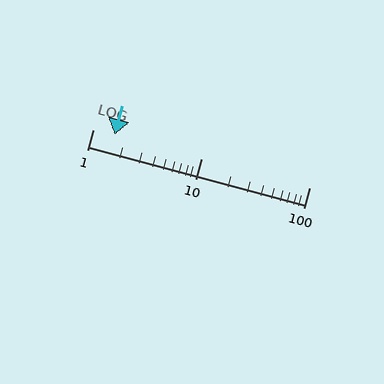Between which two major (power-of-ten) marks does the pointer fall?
The pointer is between 1 and 10.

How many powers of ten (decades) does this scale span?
The scale spans 2 decades, from 1 to 100.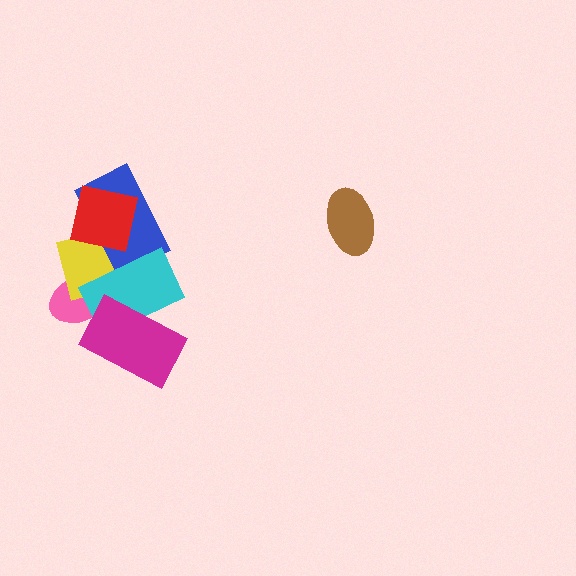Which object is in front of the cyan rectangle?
The magenta rectangle is in front of the cyan rectangle.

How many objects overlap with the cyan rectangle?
4 objects overlap with the cyan rectangle.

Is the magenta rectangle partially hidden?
No, no other shape covers it.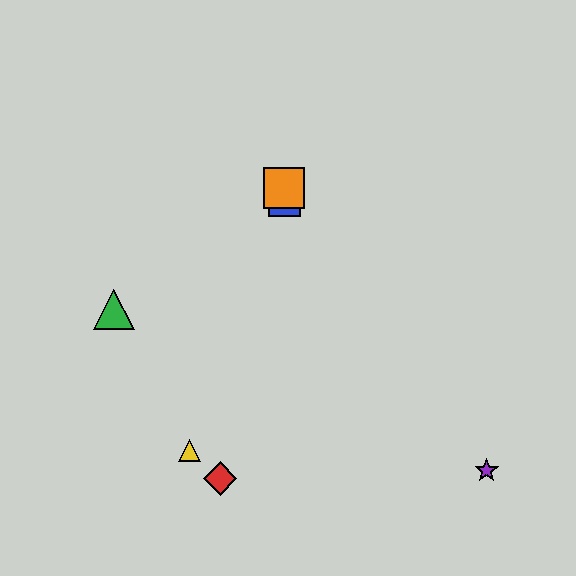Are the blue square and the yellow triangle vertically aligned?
No, the blue square is at x≈284 and the yellow triangle is at x≈189.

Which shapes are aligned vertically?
The blue square, the orange square are aligned vertically.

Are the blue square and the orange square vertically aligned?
Yes, both are at x≈284.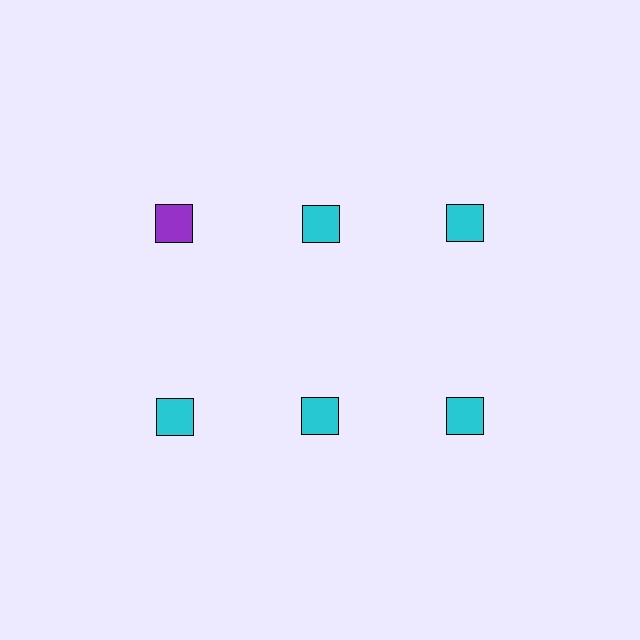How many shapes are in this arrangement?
There are 6 shapes arranged in a grid pattern.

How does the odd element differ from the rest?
It has a different color: purple instead of cyan.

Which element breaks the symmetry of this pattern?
The purple square in the top row, leftmost column breaks the symmetry. All other shapes are cyan squares.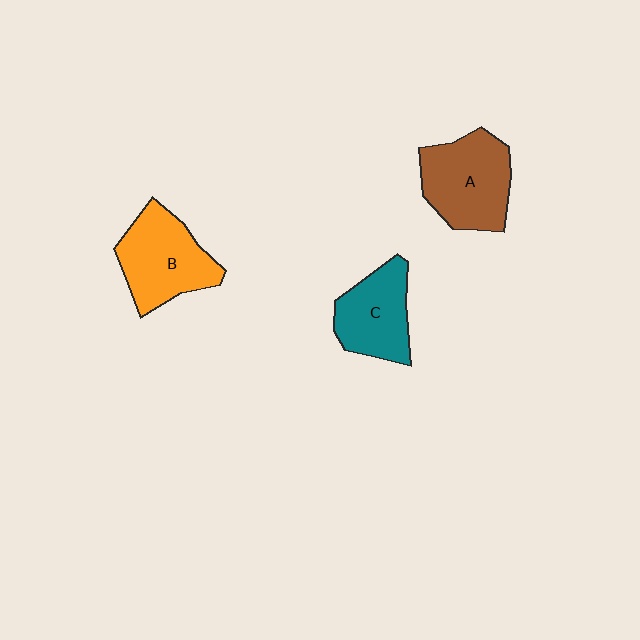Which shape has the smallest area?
Shape C (teal).